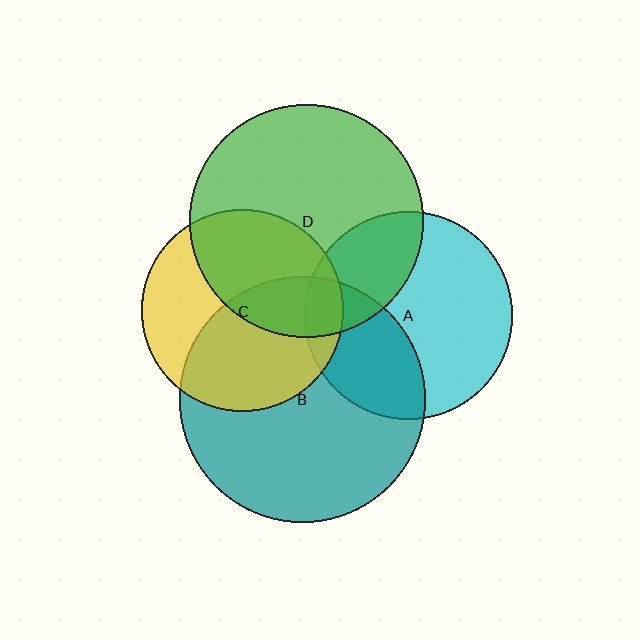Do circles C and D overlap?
Yes.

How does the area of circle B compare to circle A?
Approximately 1.4 times.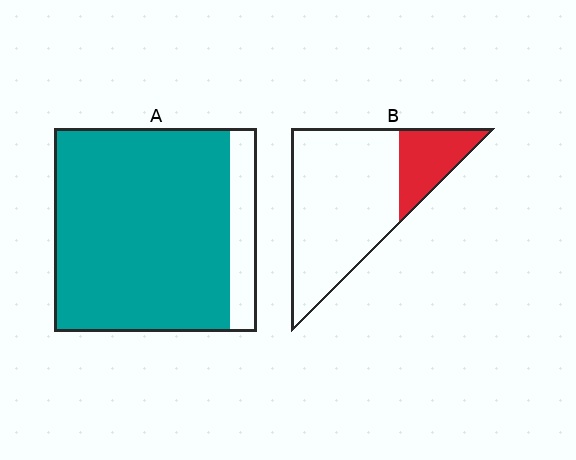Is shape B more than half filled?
No.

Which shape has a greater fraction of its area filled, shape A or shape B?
Shape A.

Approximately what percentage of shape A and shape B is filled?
A is approximately 85% and B is approximately 20%.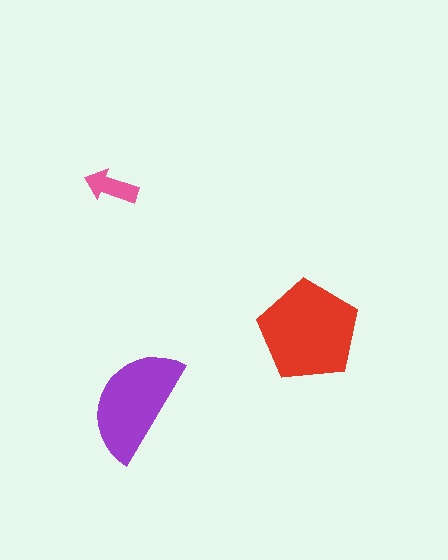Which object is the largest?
The red pentagon.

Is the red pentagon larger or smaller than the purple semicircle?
Larger.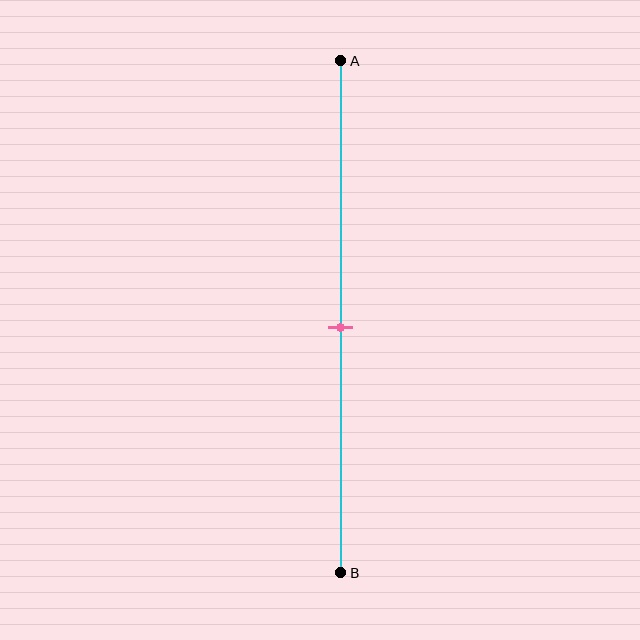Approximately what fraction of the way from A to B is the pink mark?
The pink mark is approximately 50% of the way from A to B.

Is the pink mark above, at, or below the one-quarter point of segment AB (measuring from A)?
The pink mark is below the one-quarter point of segment AB.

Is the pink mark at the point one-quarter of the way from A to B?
No, the mark is at about 50% from A, not at the 25% one-quarter point.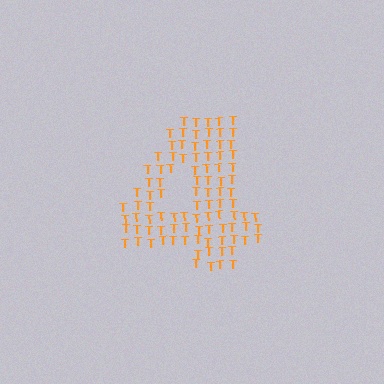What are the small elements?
The small elements are letter T's.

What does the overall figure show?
The overall figure shows the digit 4.